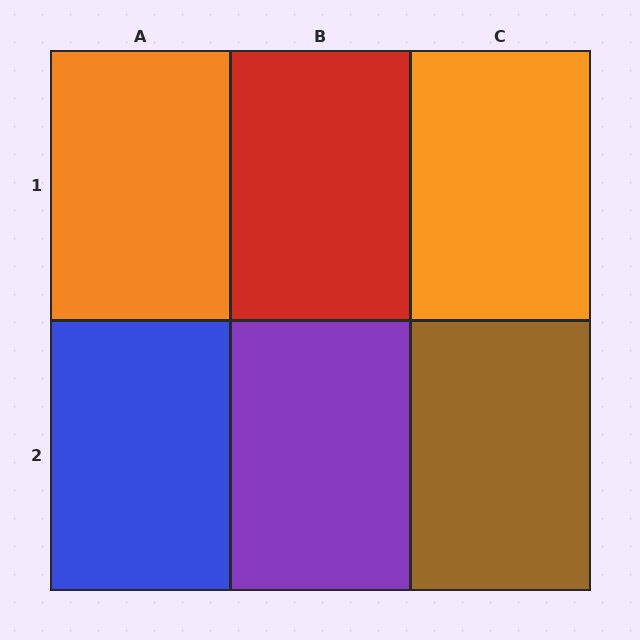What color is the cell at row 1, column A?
Orange.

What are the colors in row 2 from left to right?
Blue, purple, brown.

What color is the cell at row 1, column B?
Red.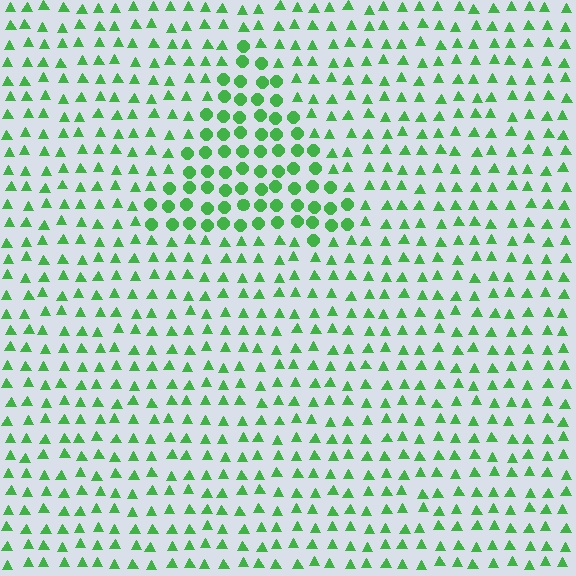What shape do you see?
I see a triangle.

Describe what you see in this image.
The image is filled with small green elements arranged in a uniform grid. A triangle-shaped region contains circles, while the surrounding area contains triangles. The boundary is defined purely by the change in element shape.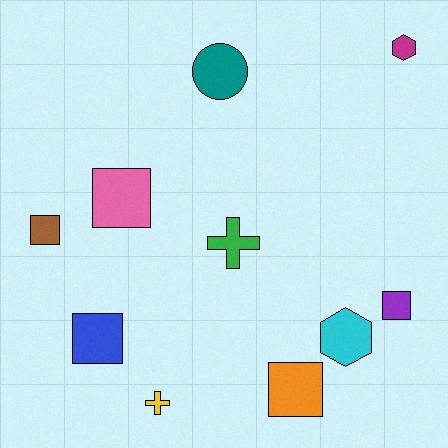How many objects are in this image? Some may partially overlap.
There are 10 objects.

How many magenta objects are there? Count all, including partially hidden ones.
There is 1 magenta object.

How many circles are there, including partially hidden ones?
There is 1 circle.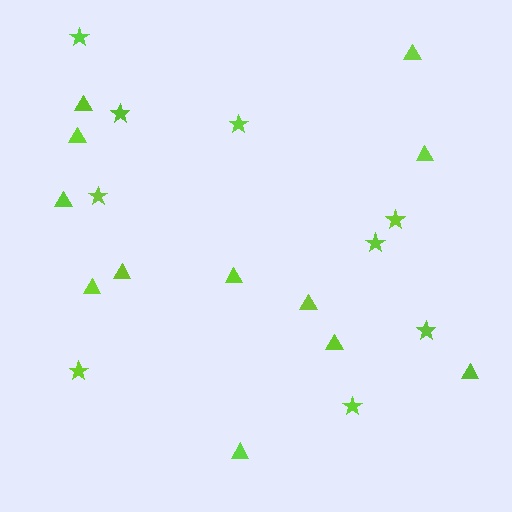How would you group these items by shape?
There are 2 groups: one group of triangles (12) and one group of stars (9).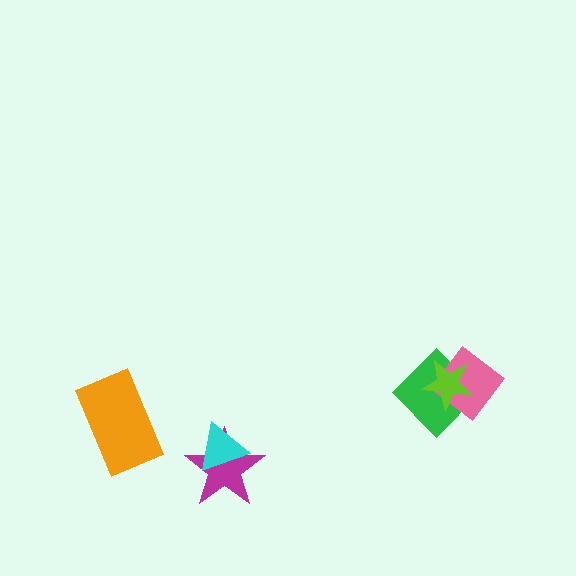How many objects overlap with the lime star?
2 objects overlap with the lime star.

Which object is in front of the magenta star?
The cyan triangle is in front of the magenta star.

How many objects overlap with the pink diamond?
2 objects overlap with the pink diamond.